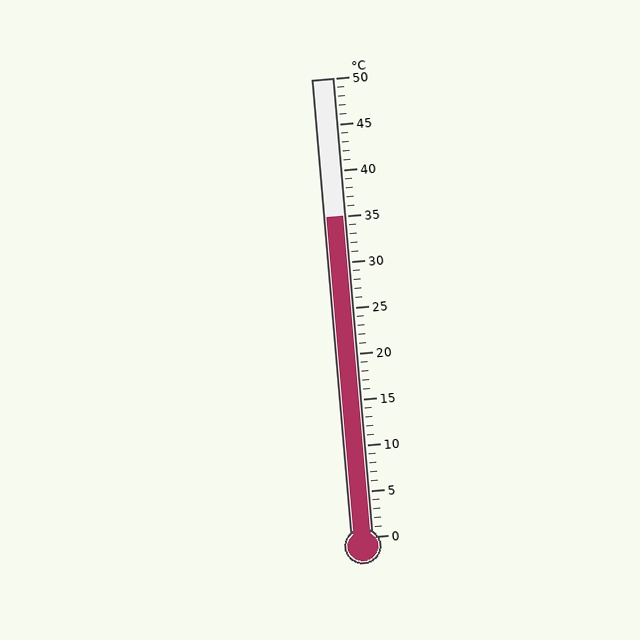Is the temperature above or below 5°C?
The temperature is above 5°C.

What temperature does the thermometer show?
The thermometer shows approximately 35°C.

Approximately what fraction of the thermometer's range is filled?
The thermometer is filled to approximately 70% of its range.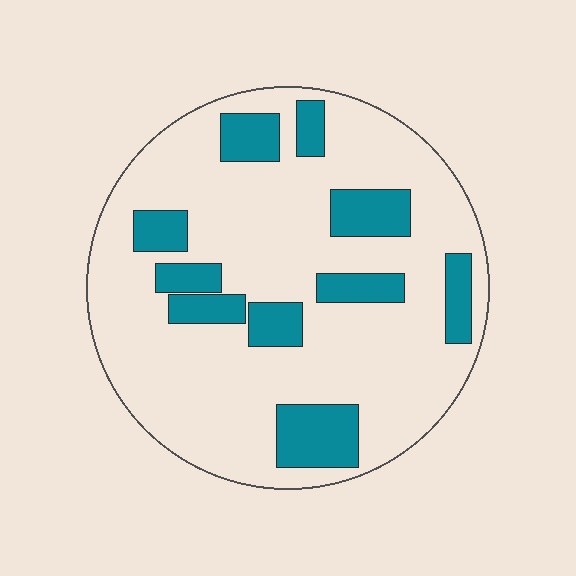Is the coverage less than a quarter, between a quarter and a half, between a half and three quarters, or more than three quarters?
Less than a quarter.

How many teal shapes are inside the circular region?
10.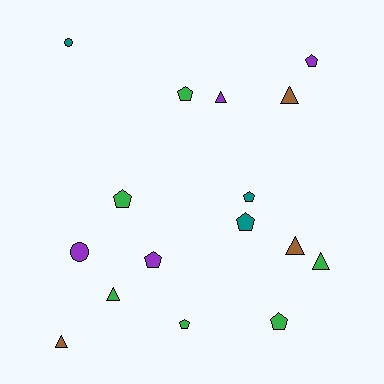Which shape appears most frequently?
Pentagon, with 8 objects.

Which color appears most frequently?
Green, with 6 objects.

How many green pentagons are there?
There are 4 green pentagons.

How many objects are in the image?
There are 16 objects.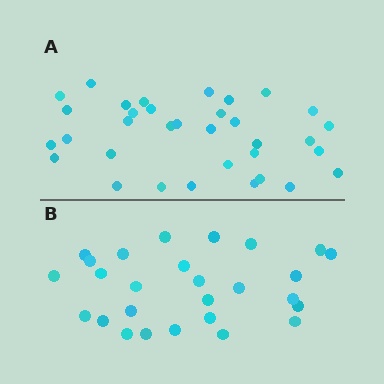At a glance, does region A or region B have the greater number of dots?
Region A (the top region) has more dots.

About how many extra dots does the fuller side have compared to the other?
Region A has roughly 8 or so more dots than region B.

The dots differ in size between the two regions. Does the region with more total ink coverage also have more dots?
No. Region B has more total ink coverage because its dots are larger, but region A actually contains more individual dots. Total area can be misleading — the number of items is what matters here.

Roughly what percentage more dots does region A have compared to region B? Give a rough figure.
About 25% more.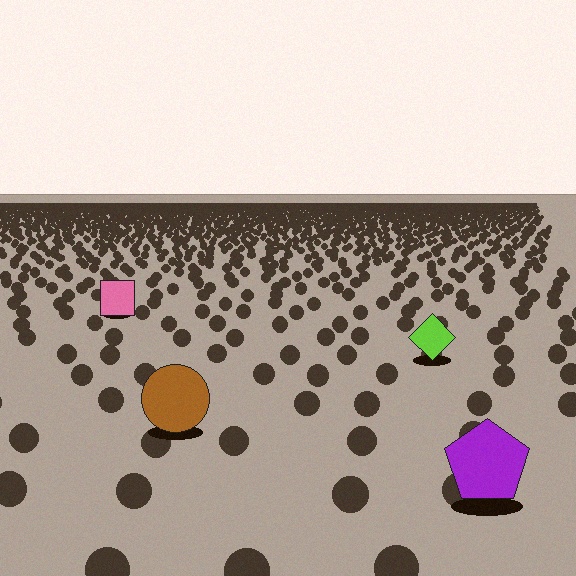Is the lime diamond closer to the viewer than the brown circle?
No. The brown circle is closer — you can tell from the texture gradient: the ground texture is coarser near it.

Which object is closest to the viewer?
The purple pentagon is closest. The texture marks near it are larger and more spread out.